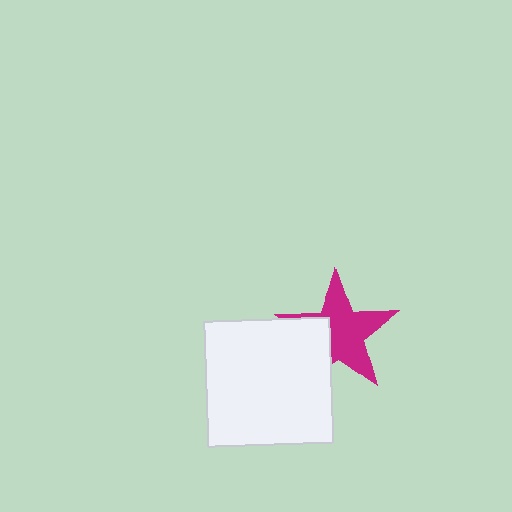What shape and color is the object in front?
The object in front is a white square.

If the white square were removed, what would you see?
You would see the complete magenta star.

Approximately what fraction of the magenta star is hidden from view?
Roughly 32% of the magenta star is hidden behind the white square.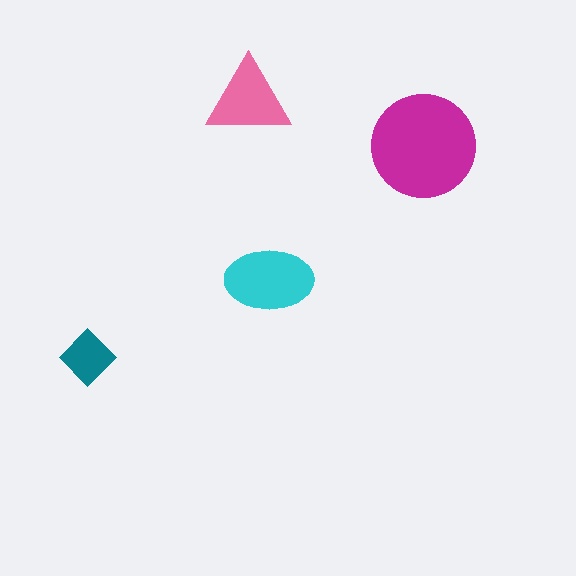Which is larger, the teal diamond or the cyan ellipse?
The cyan ellipse.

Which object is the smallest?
The teal diamond.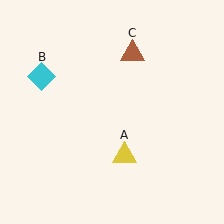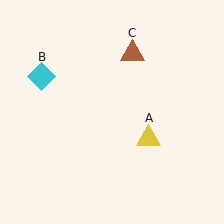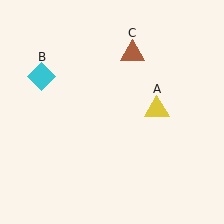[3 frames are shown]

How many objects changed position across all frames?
1 object changed position: yellow triangle (object A).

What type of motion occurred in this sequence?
The yellow triangle (object A) rotated counterclockwise around the center of the scene.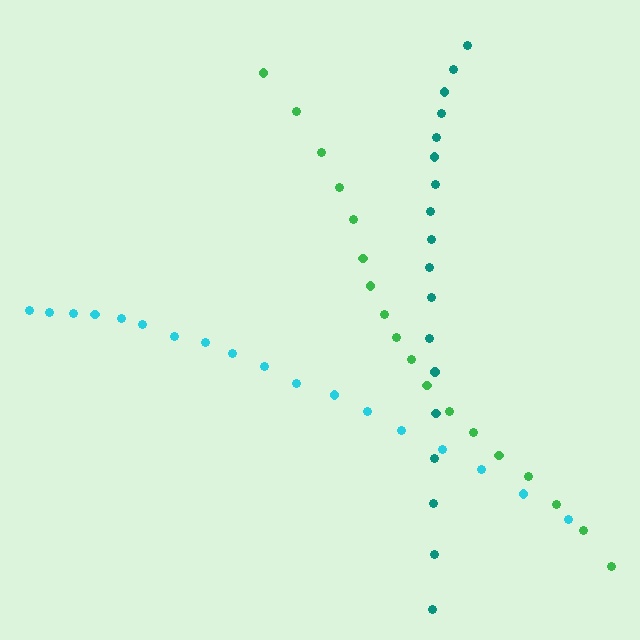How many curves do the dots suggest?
There are 3 distinct paths.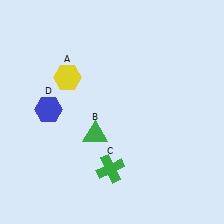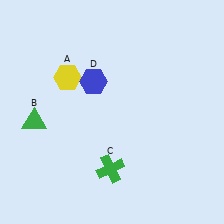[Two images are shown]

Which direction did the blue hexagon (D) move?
The blue hexagon (D) moved right.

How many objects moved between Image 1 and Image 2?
2 objects moved between the two images.